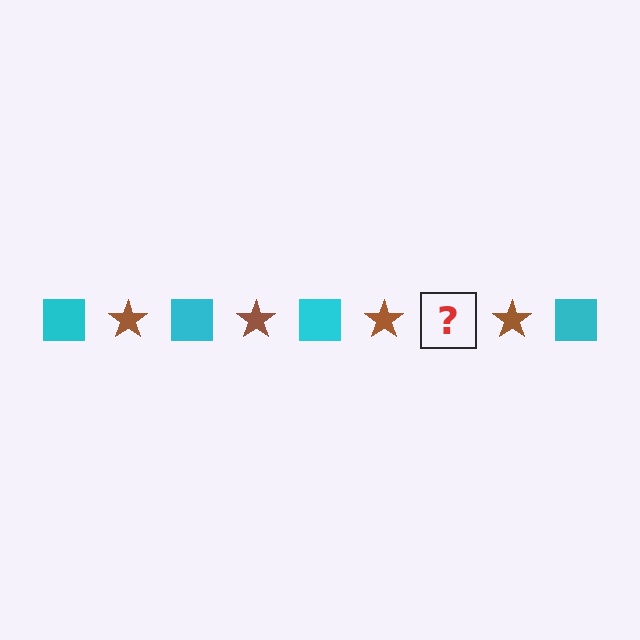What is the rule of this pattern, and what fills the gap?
The rule is that the pattern alternates between cyan square and brown star. The gap should be filled with a cyan square.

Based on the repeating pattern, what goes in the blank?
The blank should be a cyan square.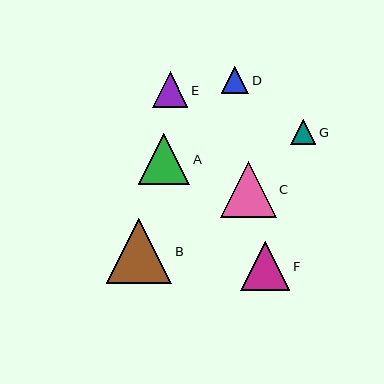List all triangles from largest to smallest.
From largest to smallest: B, C, A, F, E, D, G.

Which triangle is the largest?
Triangle B is the largest with a size of approximately 65 pixels.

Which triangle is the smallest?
Triangle G is the smallest with a size of approximately 25 pixels.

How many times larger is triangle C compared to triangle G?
Triangle C is approximately 2.2 times the size of triangle G.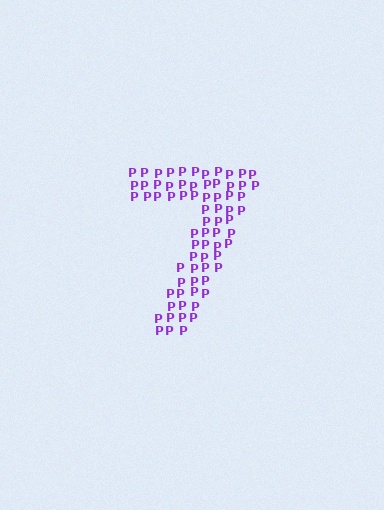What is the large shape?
The large shape is the digit 7.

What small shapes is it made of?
It is made of small letter P's.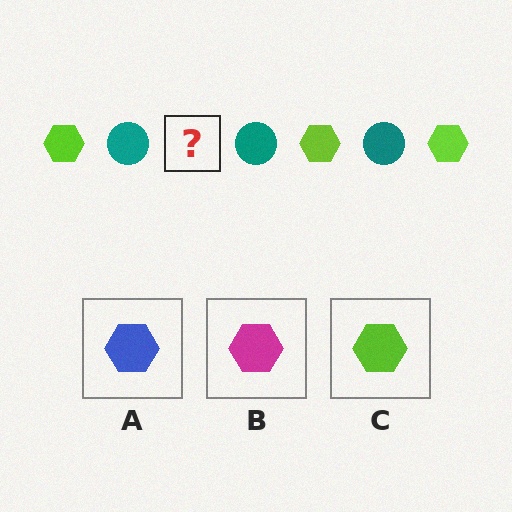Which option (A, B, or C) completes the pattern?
C.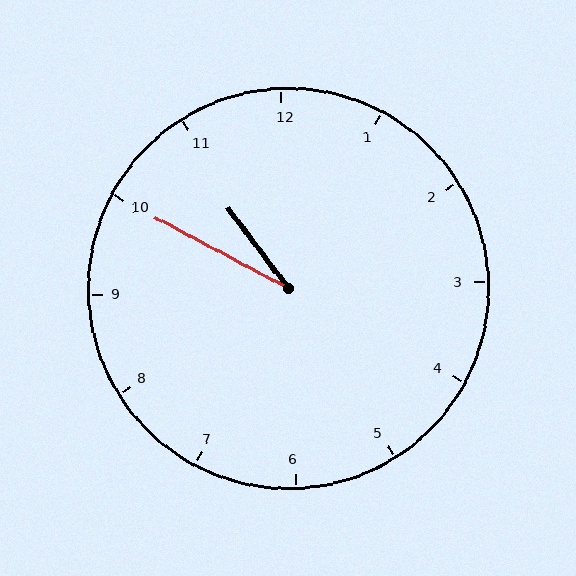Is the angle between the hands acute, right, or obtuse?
It is acute.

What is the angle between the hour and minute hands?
Approximately 25 degrees.